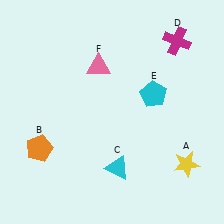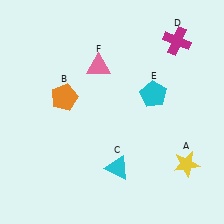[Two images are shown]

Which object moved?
The orange pentagon (B) moved up.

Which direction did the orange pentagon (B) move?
The orange pentagon (B) moved up.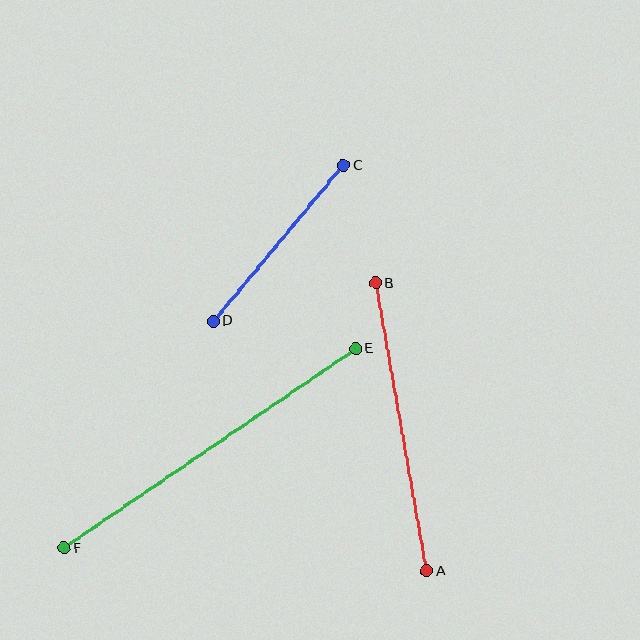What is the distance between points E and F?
The distance is approximately 353 pixels.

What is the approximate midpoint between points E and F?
The midpoint is at approximately (210, 448) pixels.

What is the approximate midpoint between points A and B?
The midpoint is at approximately (401, 427) pixels.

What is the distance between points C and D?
The distance is approximately 203 pixels.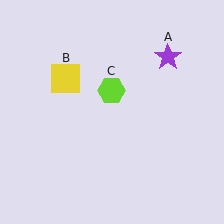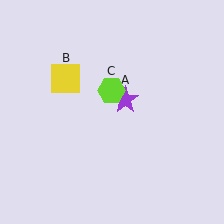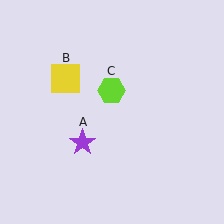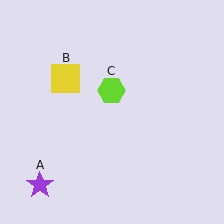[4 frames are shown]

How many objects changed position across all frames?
1 object changed position: purple star (object A).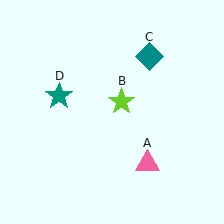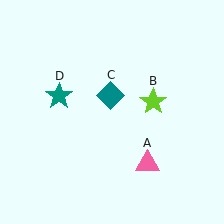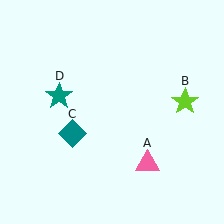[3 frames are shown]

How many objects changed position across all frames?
2 objects changed position: lime star (object B), teal diamond (object C).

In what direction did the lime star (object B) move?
The lime star (object B) moved right.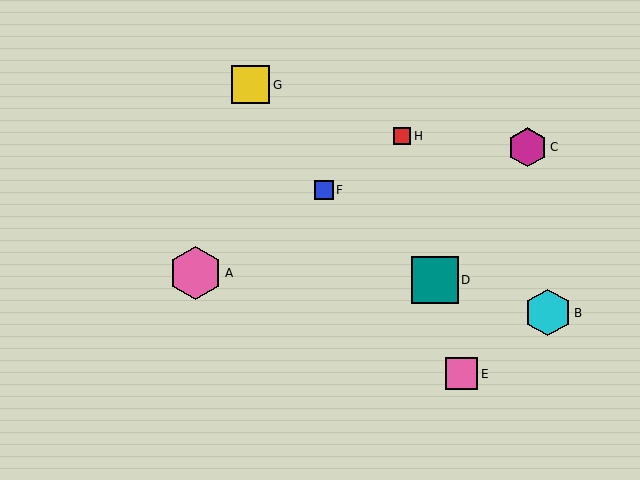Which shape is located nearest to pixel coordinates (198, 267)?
The pink hexagon (labeled A) at (195, 273) is nearest to that location.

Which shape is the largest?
The pink hexagon (labeled A) is the largest.